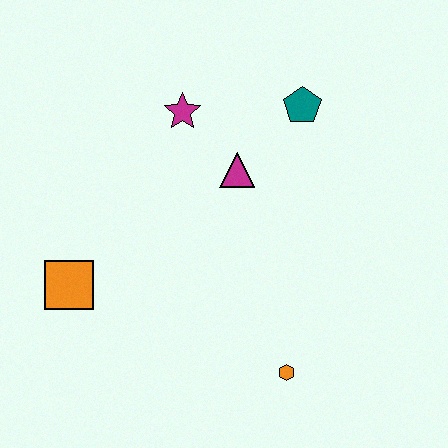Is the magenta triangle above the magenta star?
No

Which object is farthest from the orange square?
The teal pentagon is farthest from the orange square.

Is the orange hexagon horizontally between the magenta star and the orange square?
No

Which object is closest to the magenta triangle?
The magenta star is closest to the magenta triangle.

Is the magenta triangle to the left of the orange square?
No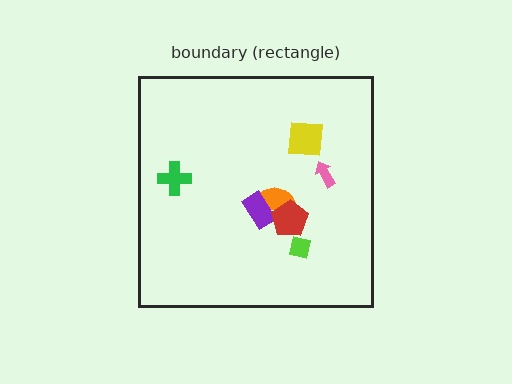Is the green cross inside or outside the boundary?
Inside.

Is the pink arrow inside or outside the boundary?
Inside.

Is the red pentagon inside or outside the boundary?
Inside.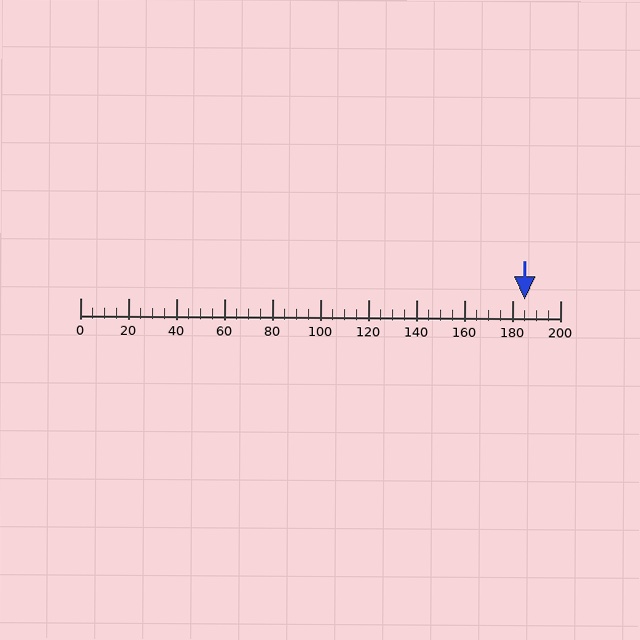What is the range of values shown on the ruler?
The ruler shows values from 0 to 200.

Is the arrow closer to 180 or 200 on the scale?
The arrow is closer to 180.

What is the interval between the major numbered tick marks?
The major tick marks are spaced 20 units apart.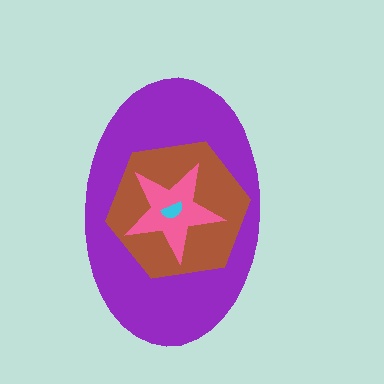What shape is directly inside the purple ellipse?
The brown hexagon.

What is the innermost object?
The cyan semicircle.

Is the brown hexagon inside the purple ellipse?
Yes.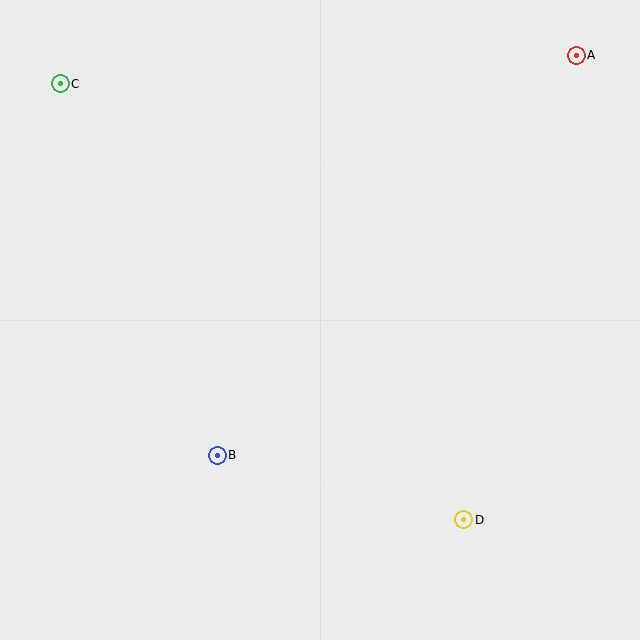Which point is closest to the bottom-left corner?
Point B is closest to the bottom-left corner.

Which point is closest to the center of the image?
Point B at (217, 455) is closest to the center.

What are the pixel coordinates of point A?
Point A is at (576, 56).